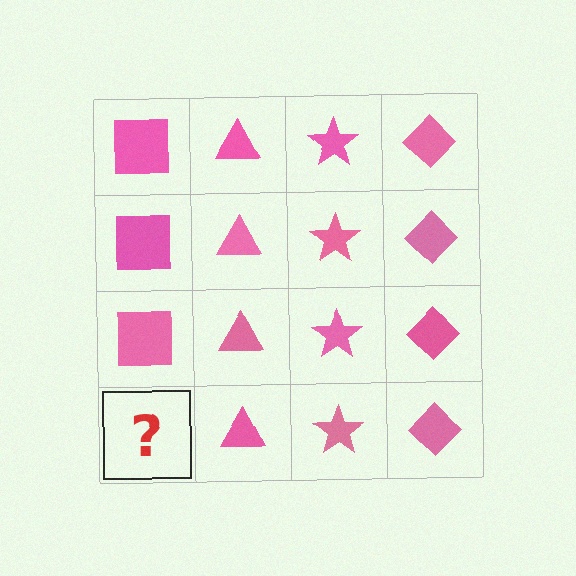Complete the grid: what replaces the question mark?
The question mark should be replaced with a pink square.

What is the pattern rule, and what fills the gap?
The rule is that each column has a consistent shape. The gap should be filled with a pink square.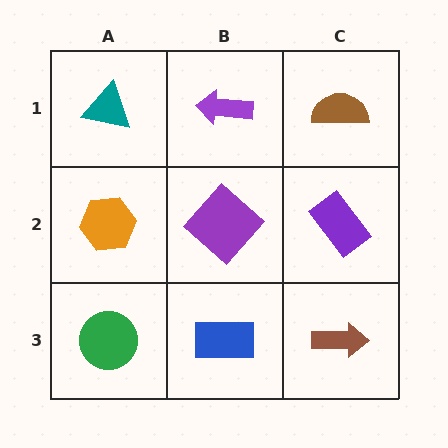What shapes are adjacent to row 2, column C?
A brown semicircle (row 1, column C), a brown arrow (row 3, column C), a purple diamond (row 2, column B).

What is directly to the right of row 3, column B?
A brown arrow.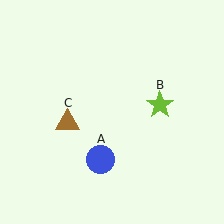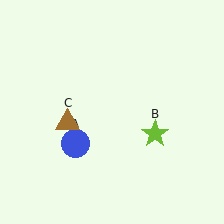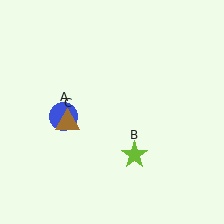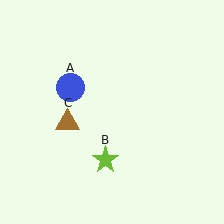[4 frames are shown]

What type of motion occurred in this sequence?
The blue circle (object A), lime star (object B) rotated clockwise around the center of the scene.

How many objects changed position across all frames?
2 objects changed position: blue circle (object A), lime star (object B).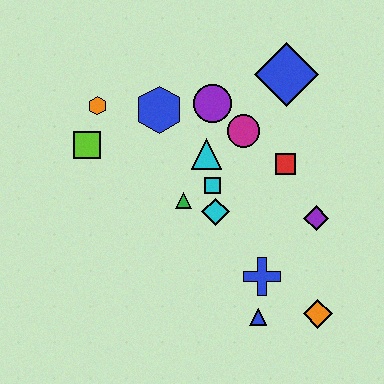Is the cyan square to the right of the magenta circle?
No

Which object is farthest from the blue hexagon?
The orange diamond is farthest from the blue hexagon.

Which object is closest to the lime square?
The orange hexagon is closest to the lime square.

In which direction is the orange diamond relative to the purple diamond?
The orange diamond is below the purple diamond.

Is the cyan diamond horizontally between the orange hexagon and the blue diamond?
Yes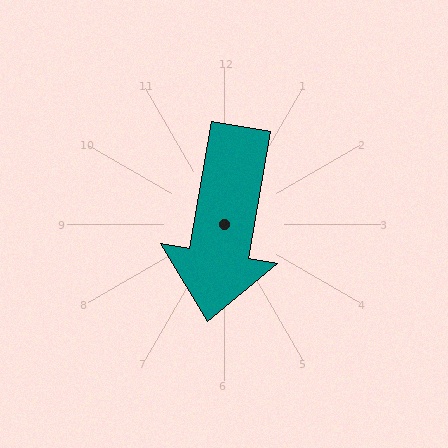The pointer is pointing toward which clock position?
Roughly 6 o'clock.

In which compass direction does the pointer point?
South.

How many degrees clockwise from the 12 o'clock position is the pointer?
Approximately 190 degrees.